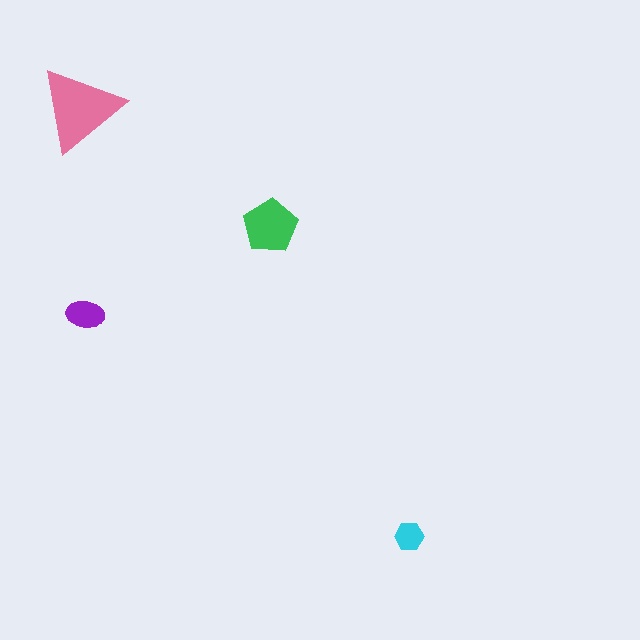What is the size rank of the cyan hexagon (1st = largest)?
4th.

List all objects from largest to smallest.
The pink triangle, the green pentagon, the purple ellipse, the cyan hexagon.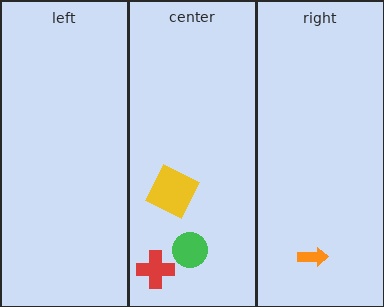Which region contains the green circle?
The center region.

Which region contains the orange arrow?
The right region.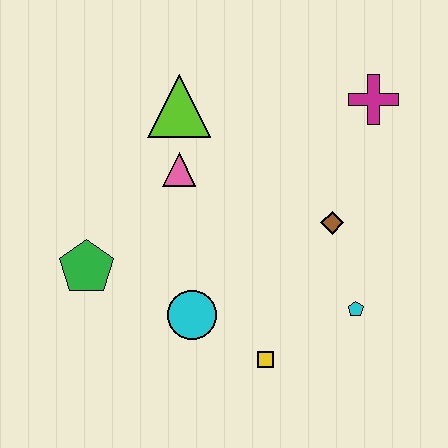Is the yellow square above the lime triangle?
No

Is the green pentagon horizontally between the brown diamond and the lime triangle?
No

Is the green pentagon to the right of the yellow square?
No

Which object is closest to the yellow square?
The cyan circle is closest to the yellow square.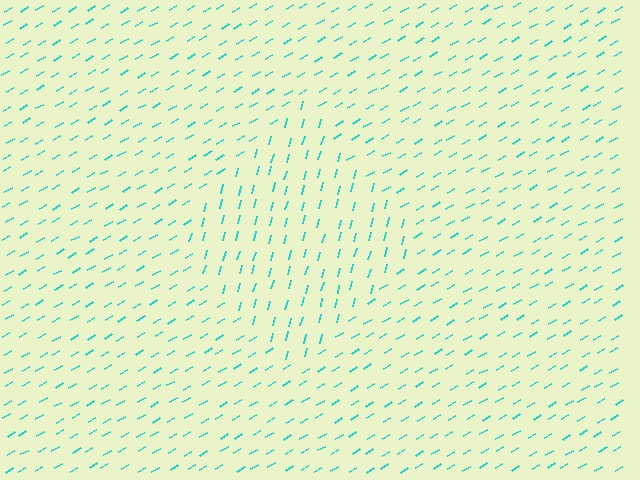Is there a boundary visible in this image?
Yes, there is a texture boundary formed by a change in line orientation.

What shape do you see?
I see a diamond.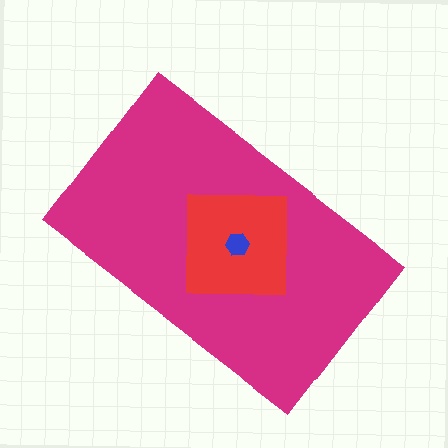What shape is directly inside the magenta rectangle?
The red square.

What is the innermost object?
The blue hexagon.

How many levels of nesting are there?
3.